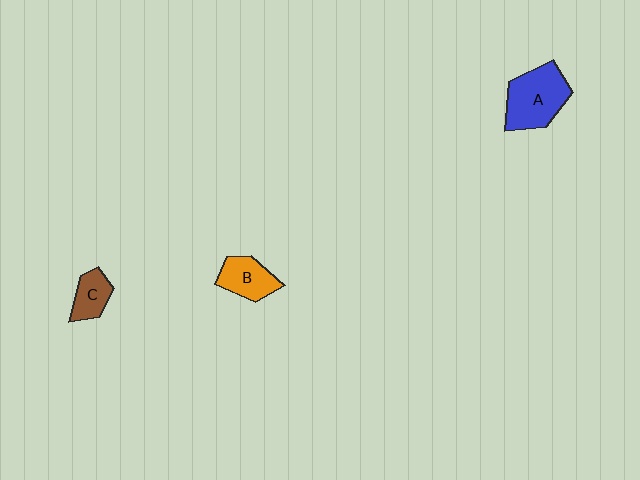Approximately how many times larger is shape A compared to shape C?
Approximately 2.1 times.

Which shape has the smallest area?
Shape C (brown).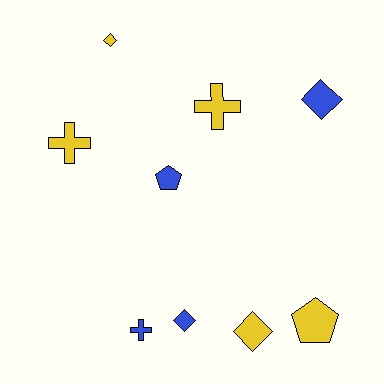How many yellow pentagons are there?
There is 1 yellow pentagon.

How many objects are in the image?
There are 9 objects.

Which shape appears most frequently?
Diamond, with 4 objects.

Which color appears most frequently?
Yellow, with 5 objects.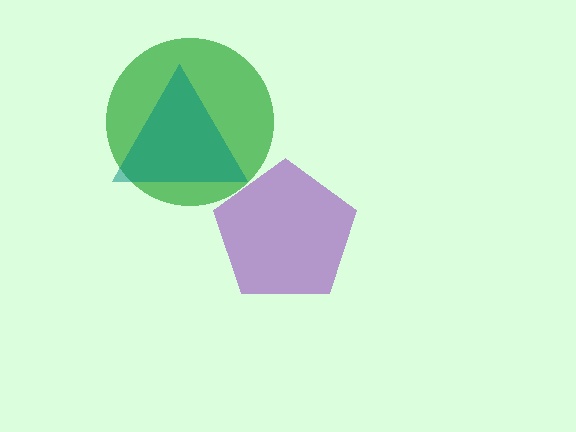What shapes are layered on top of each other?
The layered shapes are: a green circle, a teal triangle, a purple pentagon.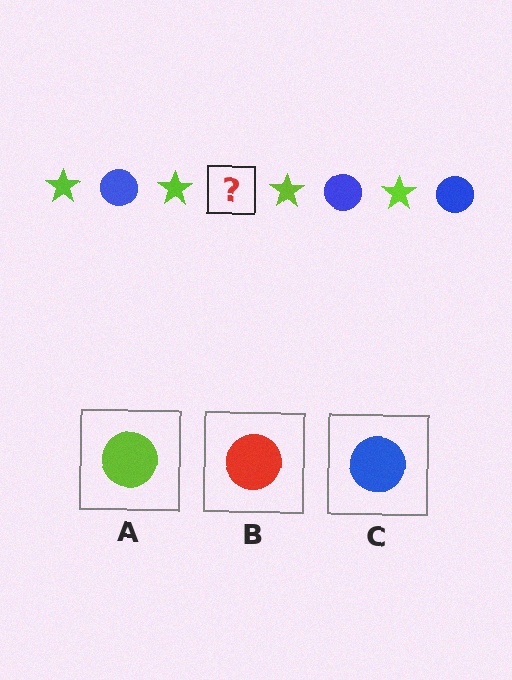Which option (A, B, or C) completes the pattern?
C.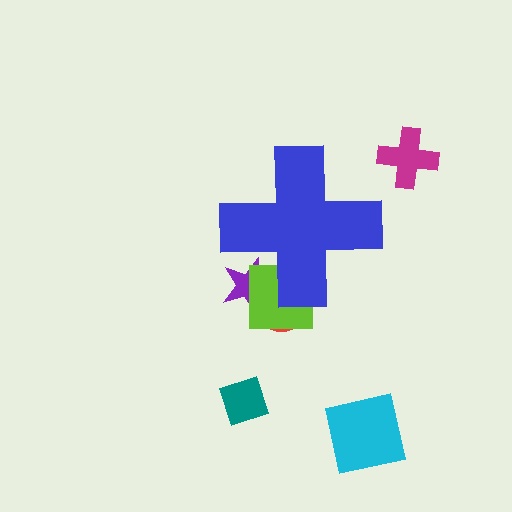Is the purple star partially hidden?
Yes, the purple star is partially hidden behind the blue cross.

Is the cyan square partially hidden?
No, the cyan square is fully visible.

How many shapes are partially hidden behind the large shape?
3 shapes are partially hidden.